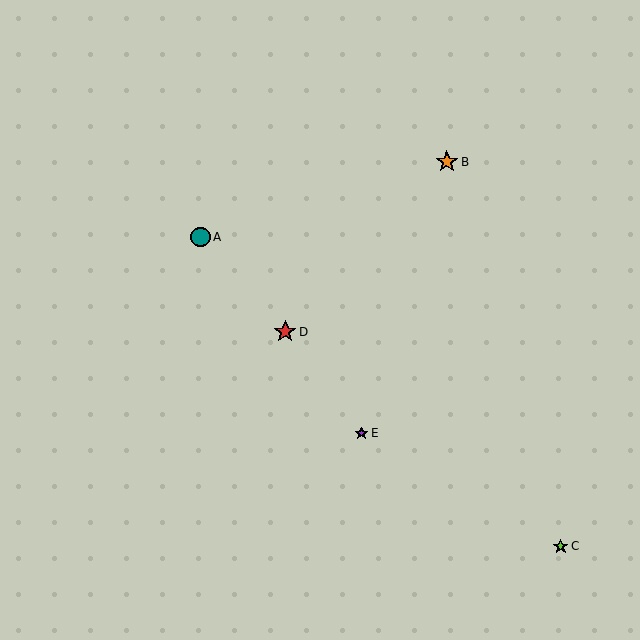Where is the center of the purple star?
The center of the purple star is at (361, 433).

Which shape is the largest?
The red star (labeled D) is the largest.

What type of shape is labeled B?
Shape B is an orange star.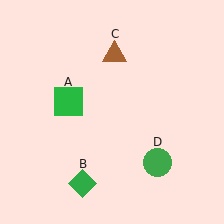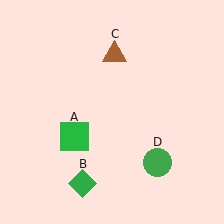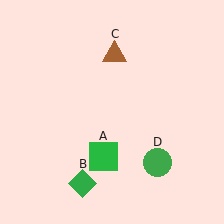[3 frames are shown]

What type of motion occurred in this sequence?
The green square (object A) rotated counterclockwise around the center of the scene.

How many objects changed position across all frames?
1 object changed position: green square (object A).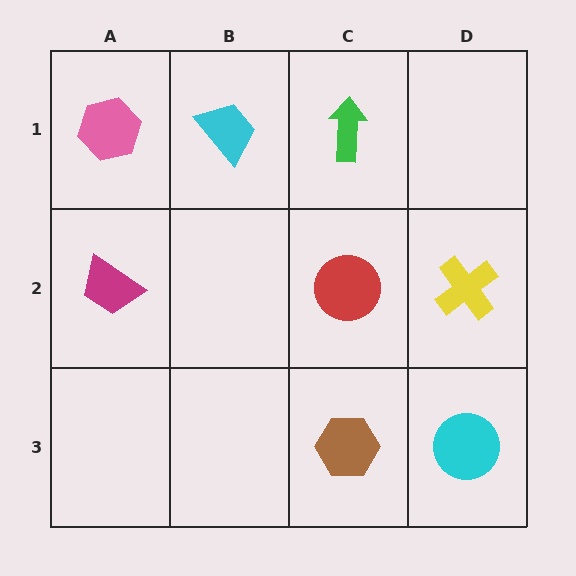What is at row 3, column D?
A cyan circle.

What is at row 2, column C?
A red circle.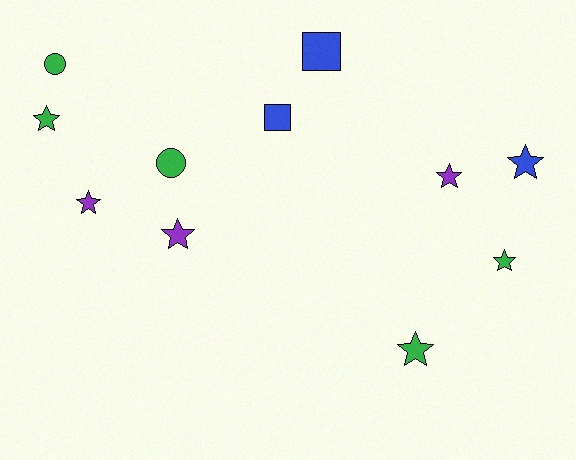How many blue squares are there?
There are 2 blue squares.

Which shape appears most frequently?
Star, with 7 objects.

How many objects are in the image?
There are 11 objects.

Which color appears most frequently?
Green, with 5 objects.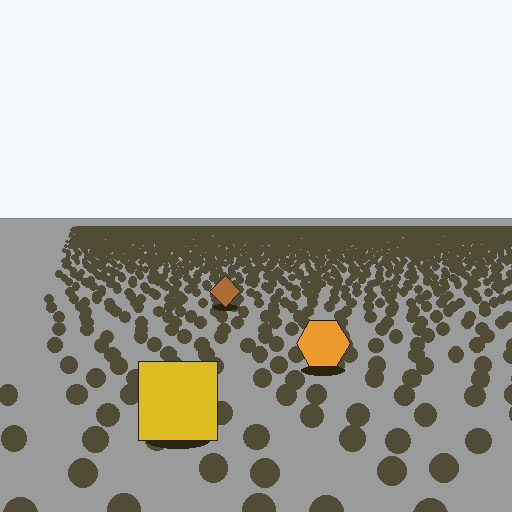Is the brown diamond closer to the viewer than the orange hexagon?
No. The orange hexagon is closer — you can tell from the texture gradient: the ground texture is coarser near it.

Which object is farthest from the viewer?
The brown diamond is farthest from the viewer. It appears smaller and the ground texture around it is denser.